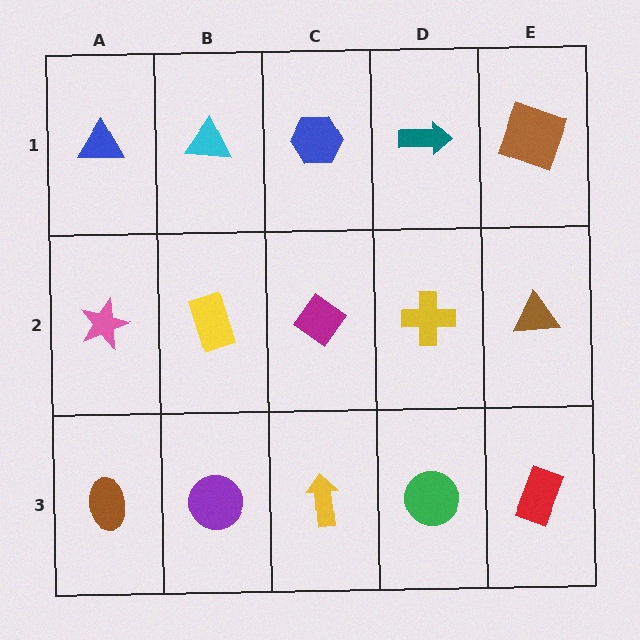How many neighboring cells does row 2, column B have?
4.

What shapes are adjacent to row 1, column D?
A yellow cross (row 2, column D), a blue hexagon (row 1, column C), a brown square (row 1, column E).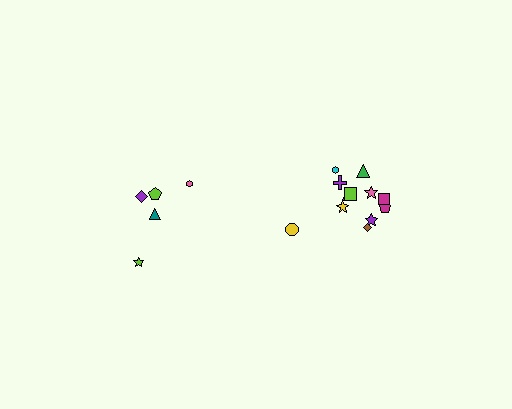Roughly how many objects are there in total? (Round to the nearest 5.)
Roughly 15 objects in total.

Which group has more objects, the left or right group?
The right group.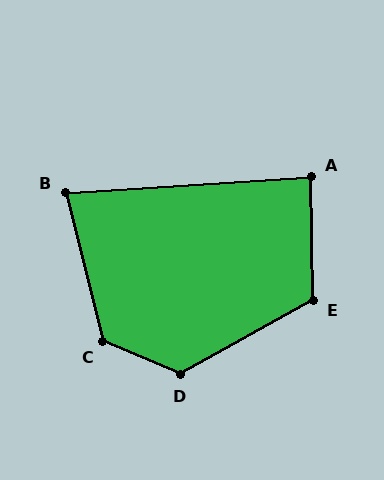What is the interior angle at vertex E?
Approximately 119 degrees (obtuse).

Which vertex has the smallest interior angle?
B, at approximately 80 degrees.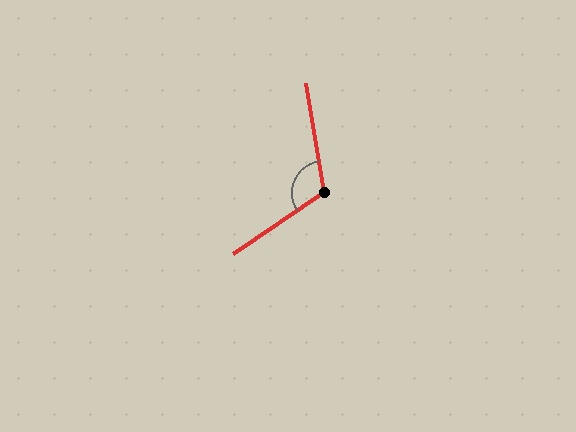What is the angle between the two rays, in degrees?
Approximately 116 degrees.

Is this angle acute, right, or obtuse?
It is obtuse.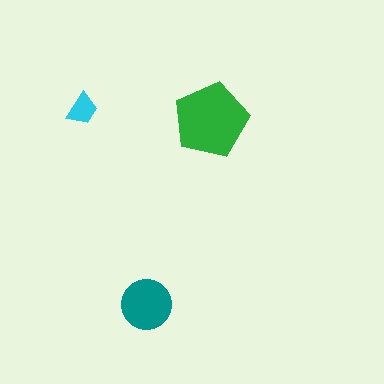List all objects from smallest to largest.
The cyan trapezoid, the teal circle, the green pentagon.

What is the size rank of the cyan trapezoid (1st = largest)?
3rd.